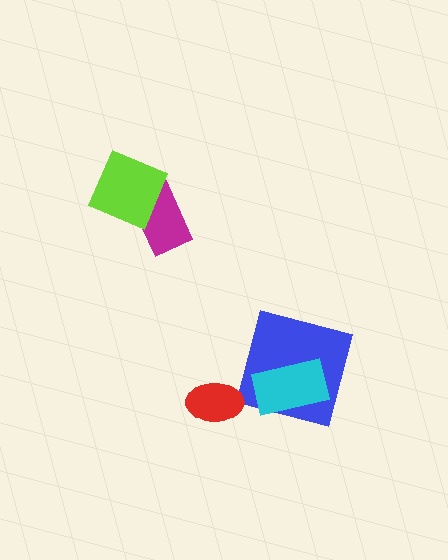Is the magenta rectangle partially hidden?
Yes, it is partially covered by another shape.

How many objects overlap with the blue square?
1 object overlaps with the blue square.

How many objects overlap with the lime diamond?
1 object overlaps with the lime diamond.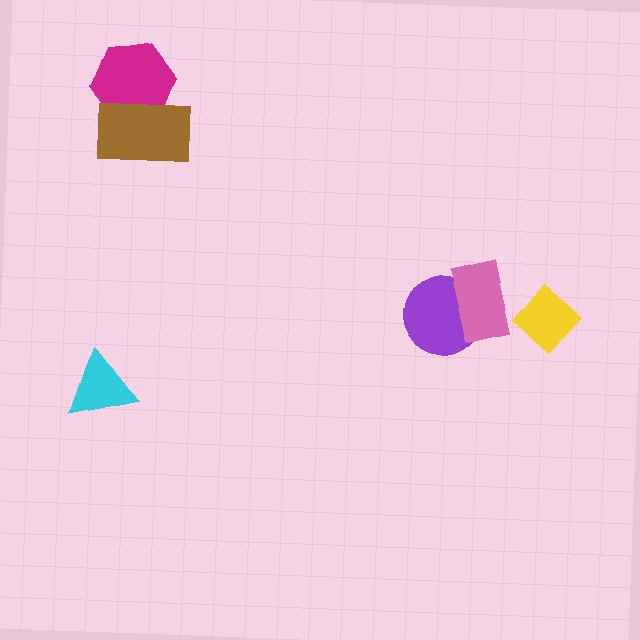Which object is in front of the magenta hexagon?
The brown rectangle is in front of the magenta hexagon.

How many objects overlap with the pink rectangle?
1 object overlaps with the pink rectangle.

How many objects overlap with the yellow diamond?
0 objects overlap with the yellow diamond.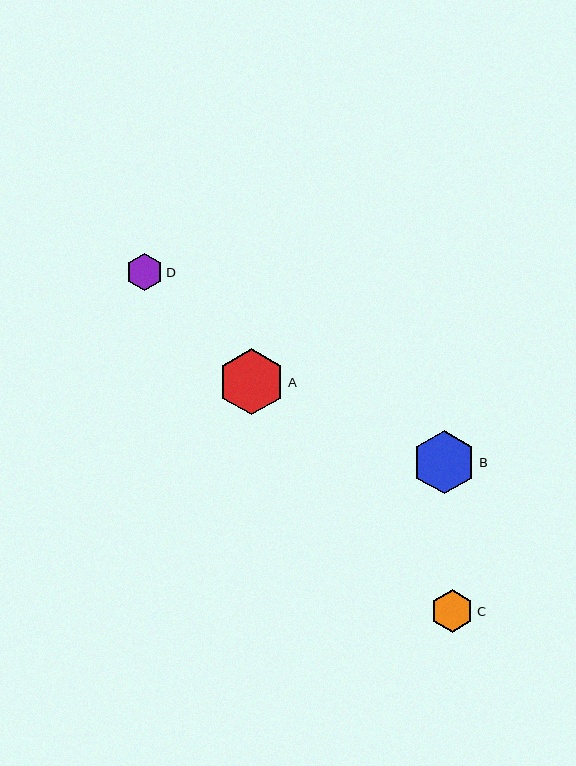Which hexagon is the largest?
Hexagon A is the largest with a size of approximately 66 pixels.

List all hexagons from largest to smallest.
From largest to smallest: A, B, C, D.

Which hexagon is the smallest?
Hexagon D is the smallest with a size of approximately 37 pixels.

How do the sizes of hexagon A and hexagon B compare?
Hexagon A and hexagon B are approximately the same size.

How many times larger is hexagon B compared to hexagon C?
Hexagon B is approximately 1.5 times the size of hexagon C.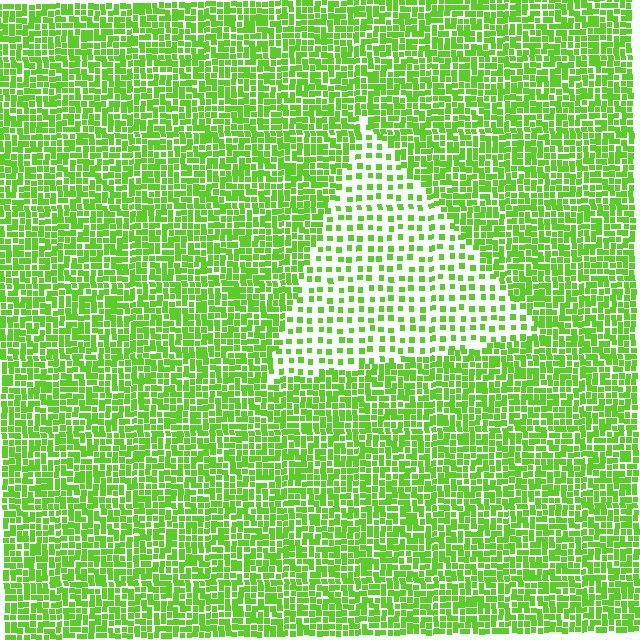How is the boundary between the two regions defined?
The boundary is defined by a change in element density (approximately 2.5x ratio). All elements are the same color, size, and shape.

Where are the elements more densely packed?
The elements are more densely packed outside the triangle boundary.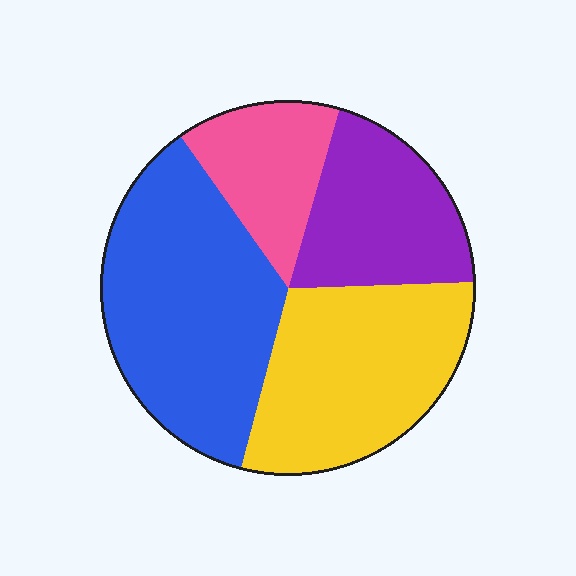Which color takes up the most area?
Blue, at roughly 35%.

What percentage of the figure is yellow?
Yellow covers 29% of the figure.